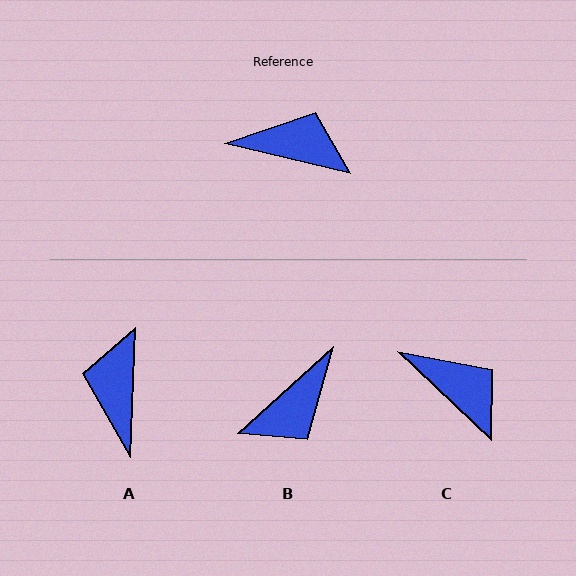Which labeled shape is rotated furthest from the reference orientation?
B, about 125 degrees away.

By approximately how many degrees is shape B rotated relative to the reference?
Approximately 125 degrees clockwise.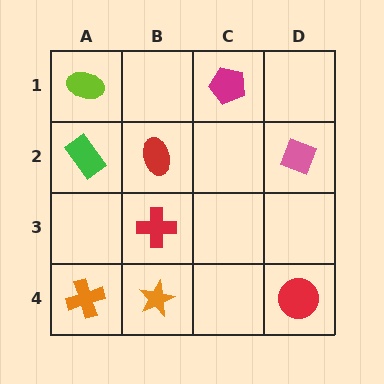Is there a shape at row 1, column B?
No, that cell is empty.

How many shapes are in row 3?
1 shape.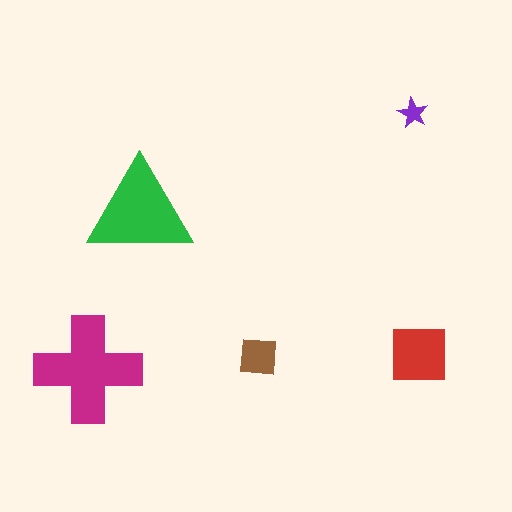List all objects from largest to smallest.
The magenta cross, the green triangle, the red square, the brown square, the purple star.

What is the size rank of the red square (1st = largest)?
3rd.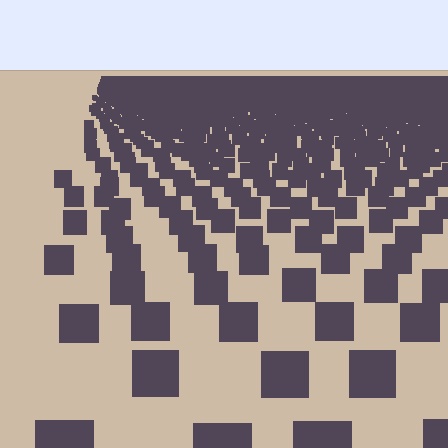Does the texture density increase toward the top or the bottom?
Density increases toward the top.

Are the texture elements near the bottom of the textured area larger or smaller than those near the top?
Larger. Near the bottom, elements are closer to the viewer and appear at a bigger on-screen size.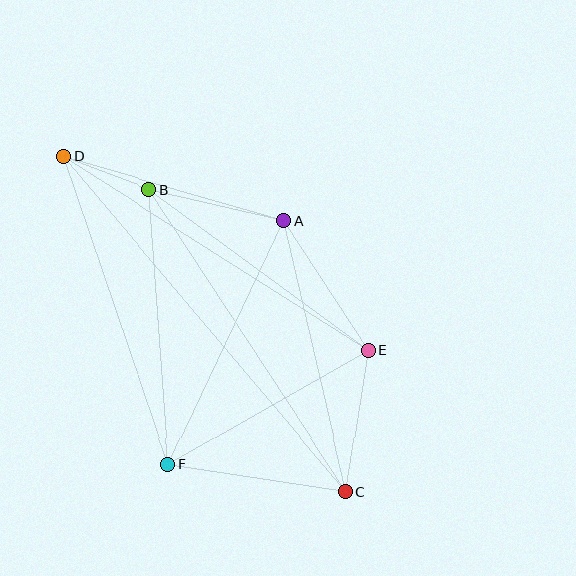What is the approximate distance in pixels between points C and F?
The distance between C and F is approximately 180 pixels.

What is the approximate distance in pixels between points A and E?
The distance between A and E is approximately 154 pixels.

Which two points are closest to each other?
Points B and D are closest to each other.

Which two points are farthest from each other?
Points C and D are farthest from each other.